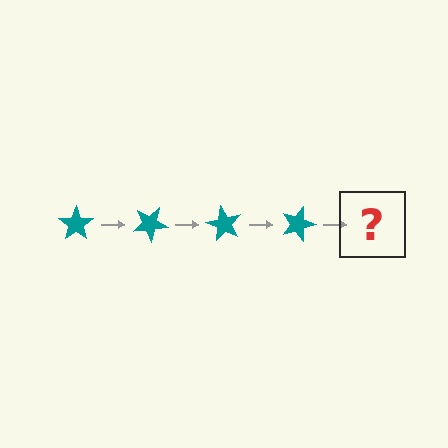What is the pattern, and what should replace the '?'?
The pattern is that the star rotates 30 degrees each step. The '?' should be a teal star rotated 120 degrees.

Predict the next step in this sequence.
The next step is a teal star rotated 120 degrees.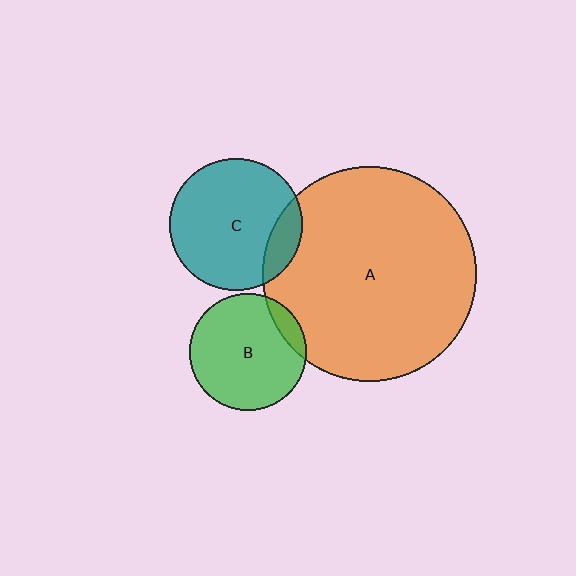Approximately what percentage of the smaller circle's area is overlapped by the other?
Approximately 10%.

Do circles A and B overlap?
Yes.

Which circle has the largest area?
Circle A (orange).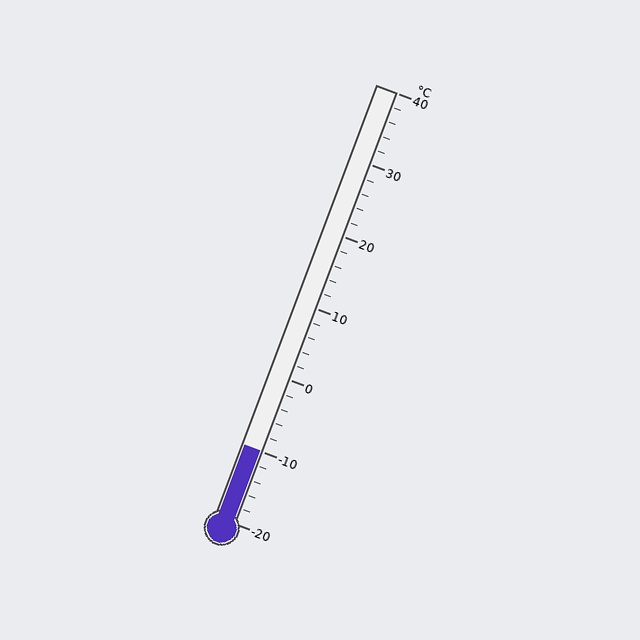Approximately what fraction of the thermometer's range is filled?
The thermometer is filled to approximately 15% of its range.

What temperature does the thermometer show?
The thermometer shows approximately -10°C.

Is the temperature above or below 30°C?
The temperature is below 30°C.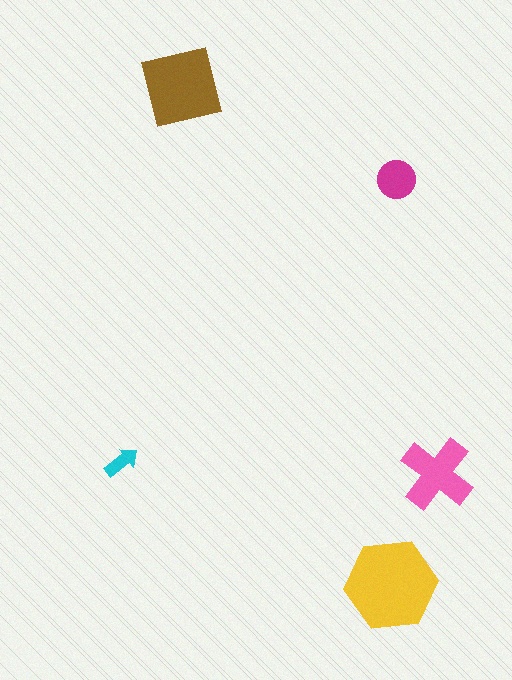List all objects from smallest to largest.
The cyan arrow, the magenta circle, the pink cross, the brown square, the yellow hexagon.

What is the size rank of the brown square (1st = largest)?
2nd.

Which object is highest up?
The brown square is topmost.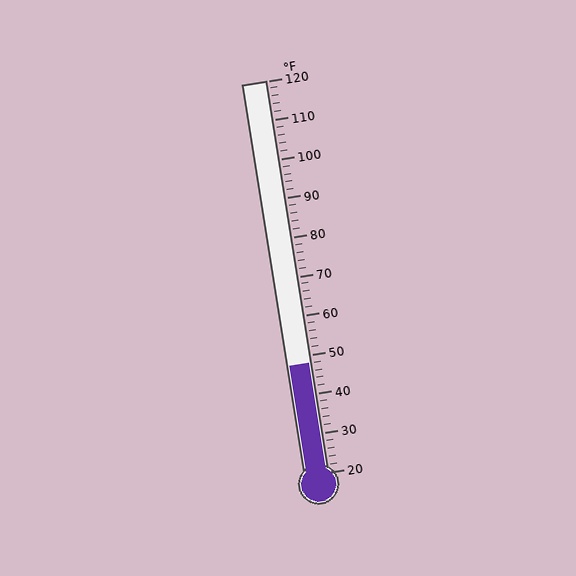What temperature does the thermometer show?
The thermometer shows approximately 48°F.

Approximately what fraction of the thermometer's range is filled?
The thermometer is filled to approximately 30% of its range.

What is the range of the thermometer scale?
The thermometer scale ranges from 20°F to 120°F.